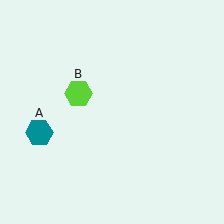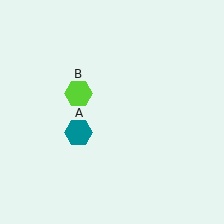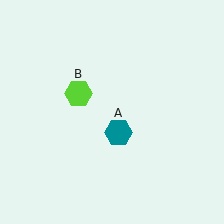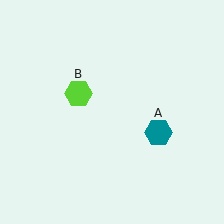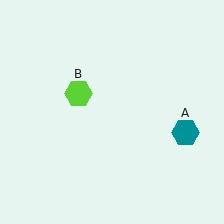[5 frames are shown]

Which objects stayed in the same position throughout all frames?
Lime hexagon (object B) remained stationary.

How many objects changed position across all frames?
1 object changed position: teal hexagon (object A).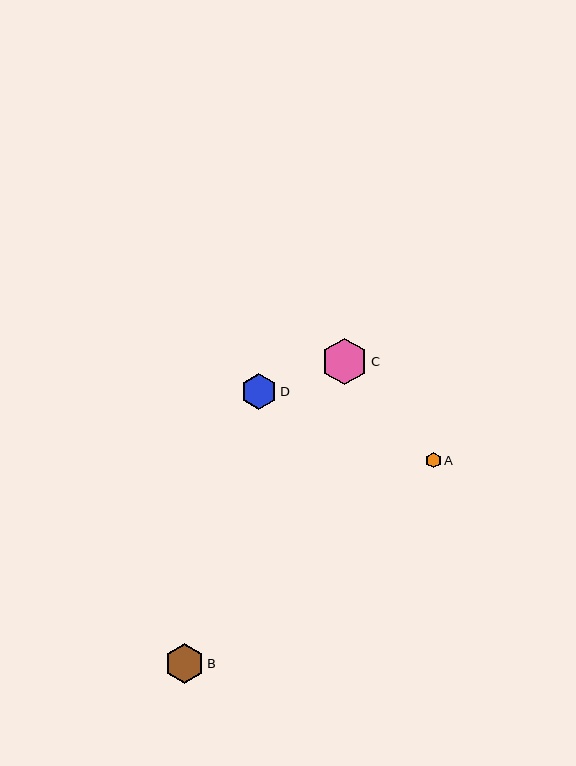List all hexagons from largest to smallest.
From largest to smallest: C, B, D, A.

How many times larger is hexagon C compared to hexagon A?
Hexagon C is approximately 3.0 times the size of hexagon A.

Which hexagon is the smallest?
Hexagon A is the smallest with a size of approximately 16 pixels.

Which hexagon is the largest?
Hexagon C is the largest with a size of approximately 46 pixels.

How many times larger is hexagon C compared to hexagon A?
Hexagon C is approximately 3.0 times the size of hexagon A.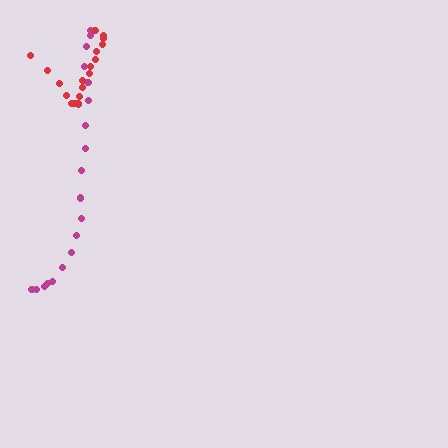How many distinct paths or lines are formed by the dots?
There are 2 distinct paths.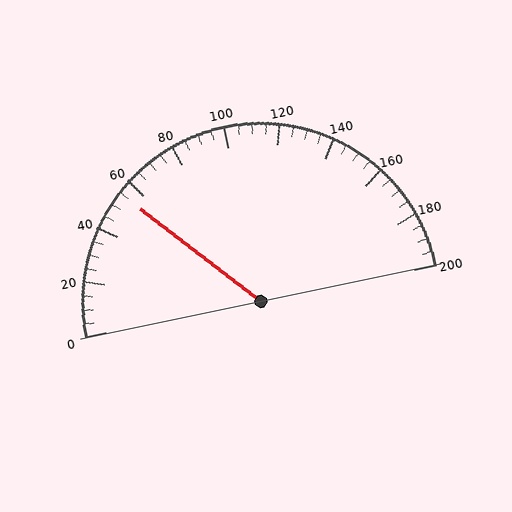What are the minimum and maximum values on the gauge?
The gauge ranges from 0 to 200.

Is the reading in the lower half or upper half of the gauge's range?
The reading is in the lower half of the range (0 to 200).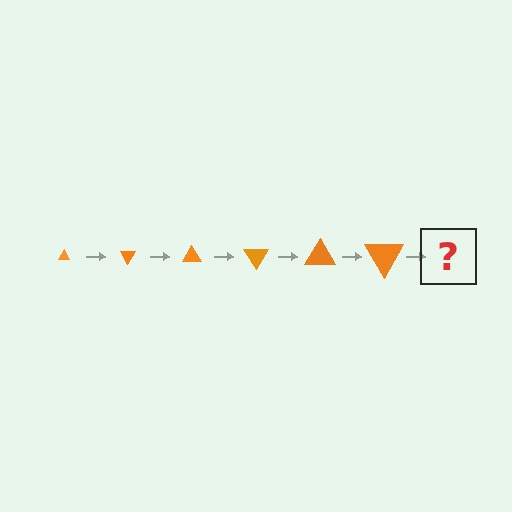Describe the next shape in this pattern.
It should be a triangle, larger than the previous one and rotated 360 degrees from the start.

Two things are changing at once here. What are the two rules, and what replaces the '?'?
The two rules are that the triangle grows larger each step and it rotates 60 degrees each step. The '?' should be a triangle, larger than the previous one and rotated 360 degrees from the start.